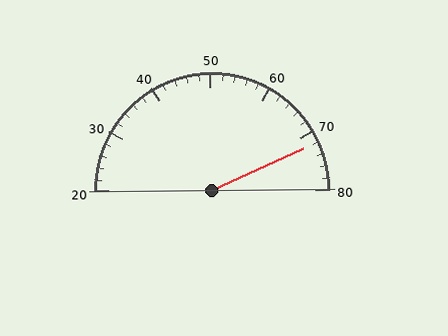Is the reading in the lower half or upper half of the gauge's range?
The reading is in the upper half of the range (20 to 80).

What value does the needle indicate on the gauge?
The needle indicates approximately 72.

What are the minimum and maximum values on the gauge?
The gauge ranges from 20 to 80.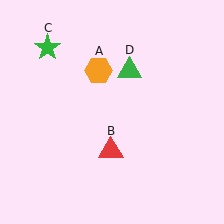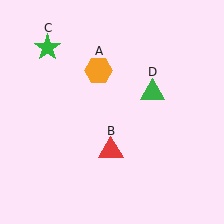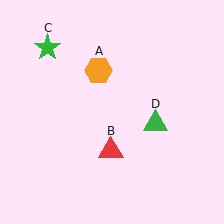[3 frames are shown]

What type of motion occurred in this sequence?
The green triangle (object D) rotated clockwise around the center of the scene.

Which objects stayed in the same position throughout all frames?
Orange hexagon (object A) and red triangle (object B) and green star (object C) remained stationary.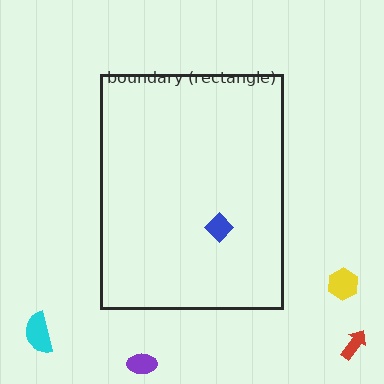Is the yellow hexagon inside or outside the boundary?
Outside.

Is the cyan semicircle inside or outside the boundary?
Outside.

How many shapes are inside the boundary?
1 inside, 4 outside.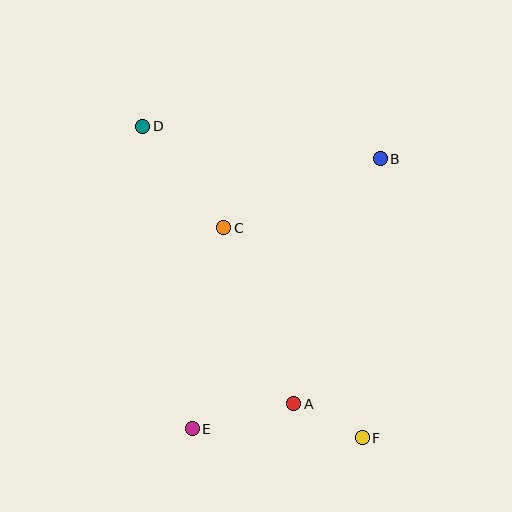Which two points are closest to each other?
Points A and F are closest to each other.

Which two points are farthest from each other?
Points D and F are farthest from each other.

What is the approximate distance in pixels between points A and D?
The distance between A and D is approximately 316 pixels.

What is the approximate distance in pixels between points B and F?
The distance between B and F is approximately 280 pixels.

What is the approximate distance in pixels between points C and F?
The distance between C and F is approximately 252 pixels.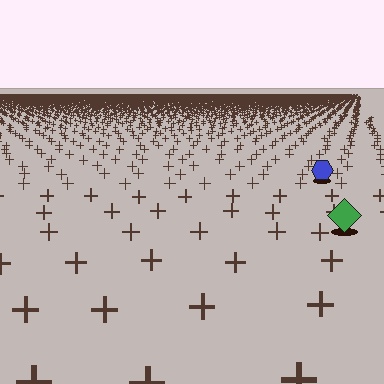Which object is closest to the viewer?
The green diamond is closest. The texture marks near it are larger and more spread out.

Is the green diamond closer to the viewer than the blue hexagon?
Yes. The green diamond is closer — you can tell from the texture gradient: the ground texture is coarser near it.